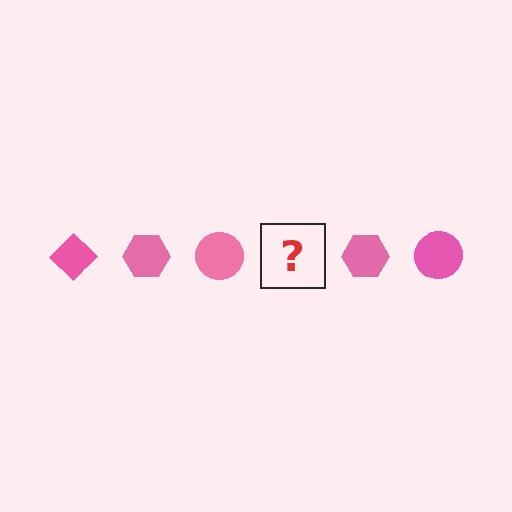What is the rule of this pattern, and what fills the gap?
The rule is that the pattern cycles through diamond, hexagon, circle shapes in pink. The gap should be filled with a pink diamond.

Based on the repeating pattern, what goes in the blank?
The blank should be a pink diamond.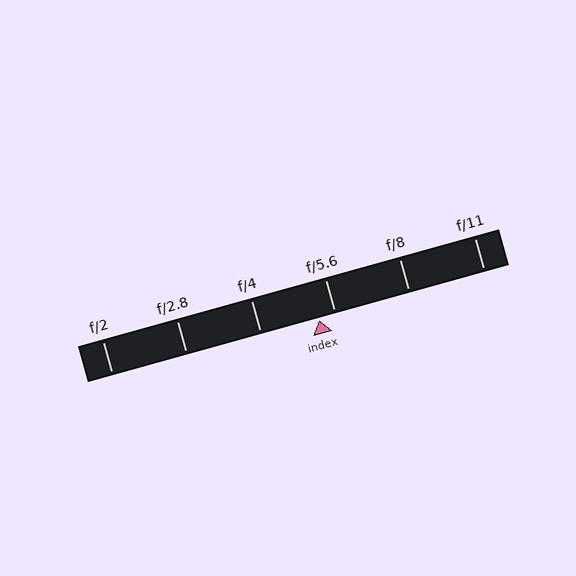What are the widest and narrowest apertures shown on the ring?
The widest aperture shown is f/2 and the narrowest is f/11.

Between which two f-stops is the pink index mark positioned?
The index mark is between f/4 and f/5.6.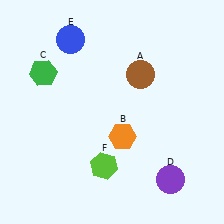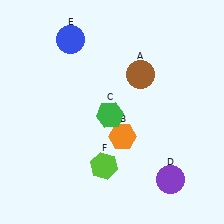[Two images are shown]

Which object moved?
The green hexagon (C) moved right.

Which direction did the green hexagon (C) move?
The green hexagon (C) moved right.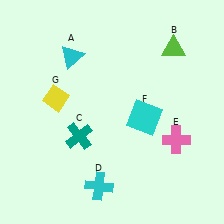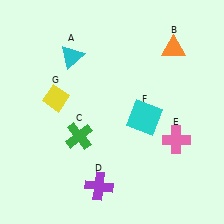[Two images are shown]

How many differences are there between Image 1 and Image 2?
There are 3 differences between the two images.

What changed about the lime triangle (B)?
In Image 1, B is lime. In Image 2, it changed to orange.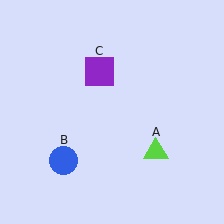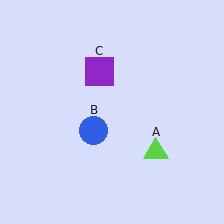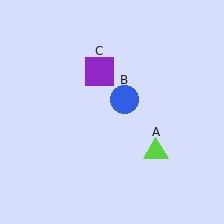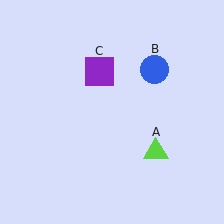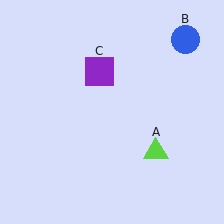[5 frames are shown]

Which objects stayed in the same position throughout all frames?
Lime triangle (object A) and purple square (object C) remained stationary.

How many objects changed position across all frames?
1 object changed position: blue circle (object B).